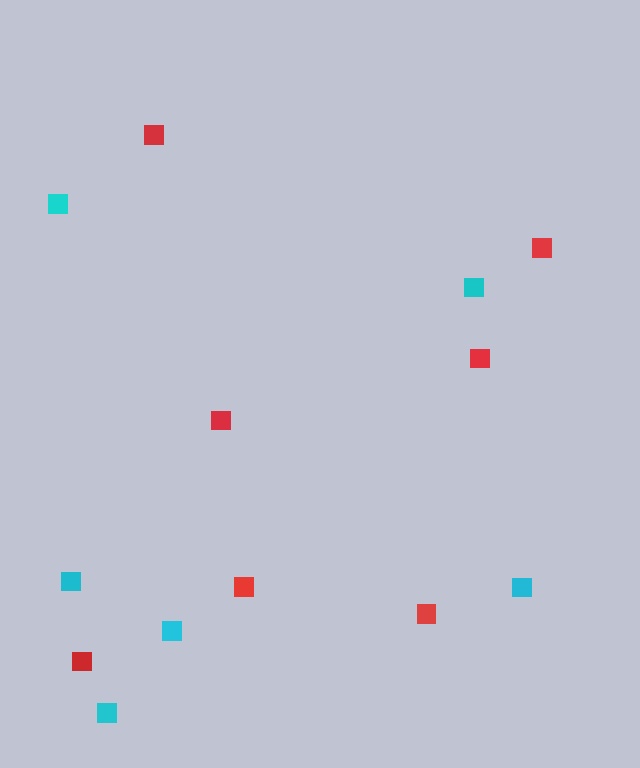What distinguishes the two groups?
There are 2 groups: one group of cyan squares (6) and one group of red squares (7).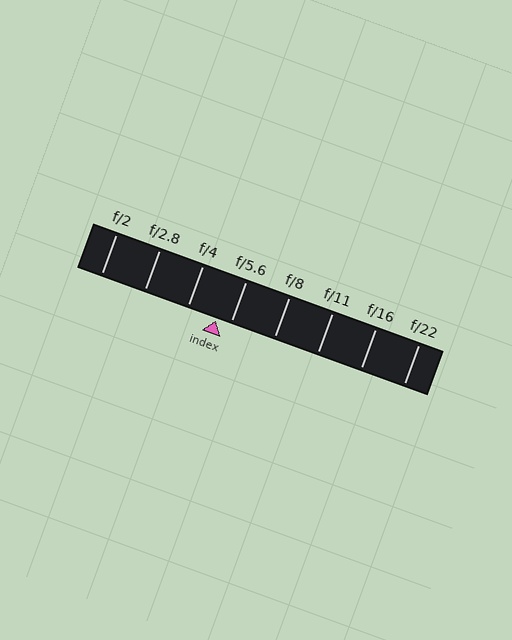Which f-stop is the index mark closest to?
The index mark is closest to f/5.6.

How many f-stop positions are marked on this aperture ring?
There are 8 f-stop positions marked.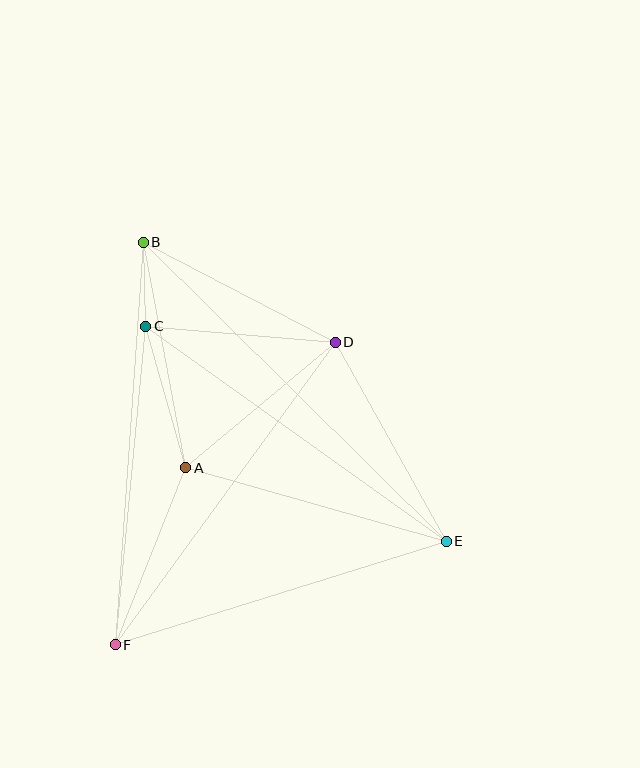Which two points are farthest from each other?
Points B and E are farthest from each other.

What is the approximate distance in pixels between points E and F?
The distance between E and F is approximately 347 pixels.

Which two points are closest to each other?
Points B and C are closest to each other.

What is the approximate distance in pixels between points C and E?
The distance between C and E is approximately 369 pixels.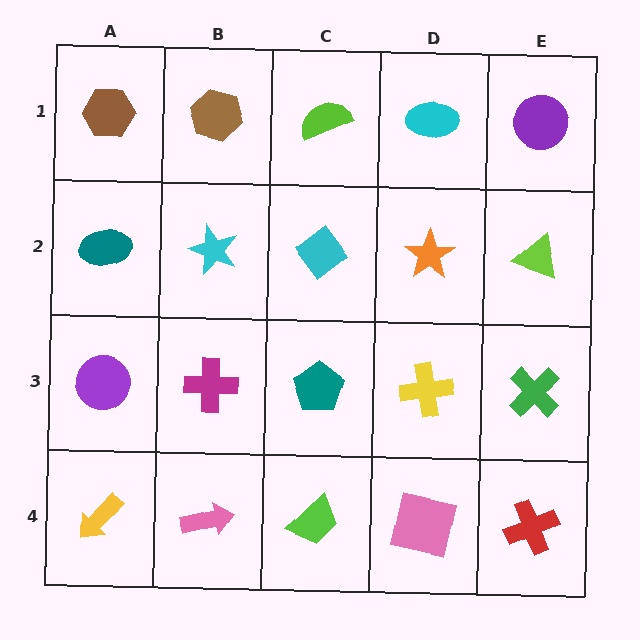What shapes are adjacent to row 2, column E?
A purple circle (row 1, column E), a green cross (row 3, column E), an orange star (row 2, column D).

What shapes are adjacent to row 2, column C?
A lime semicircle (row 1, column C), a teal pentagon (row 3, column C), a cyan star (row 2, column B), an orange star (row 2, column D).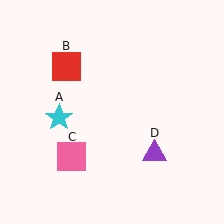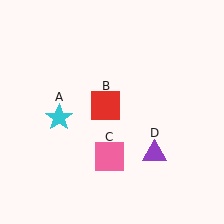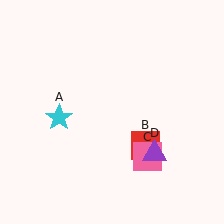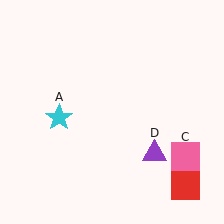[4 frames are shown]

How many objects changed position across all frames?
2 objects changed position: red square (object B), pink square (object C).